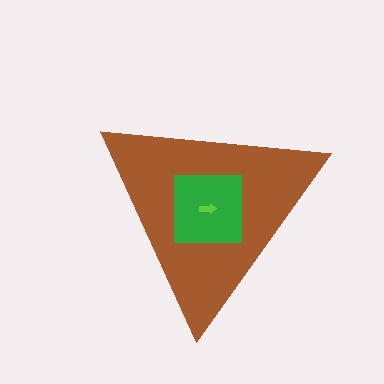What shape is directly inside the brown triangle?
The green square.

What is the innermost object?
The lime arrow.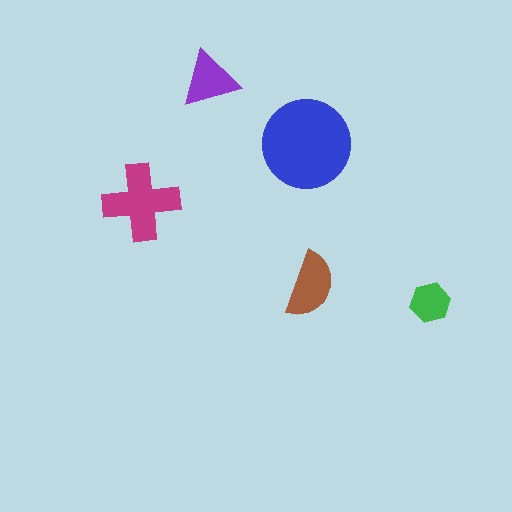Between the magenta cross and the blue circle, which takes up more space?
The blue circle.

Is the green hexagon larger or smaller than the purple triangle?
Smaller.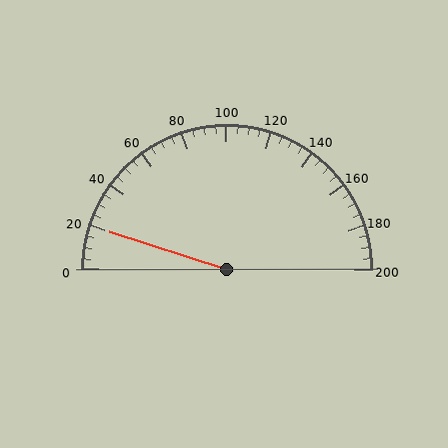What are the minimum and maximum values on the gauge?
The gauge ranges from 0 to 200.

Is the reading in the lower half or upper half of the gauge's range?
The reading is in the lower half of the range (0 to 200).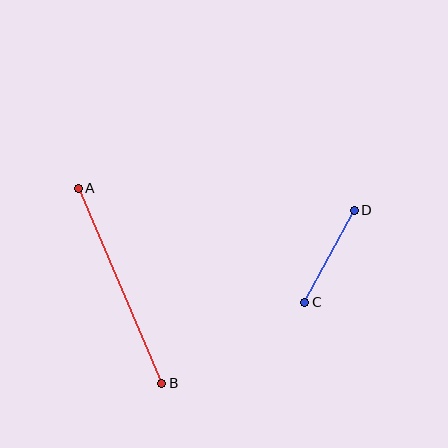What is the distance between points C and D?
The distance is approximately 104 pixels.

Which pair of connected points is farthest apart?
Points A and B are farthest apart.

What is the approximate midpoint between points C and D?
The midpoint is at approximately (330, 256) pixels.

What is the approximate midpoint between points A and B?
The midpoint is at approximately (120, 286) pixels.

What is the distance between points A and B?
The distance is approximately 212 pixels.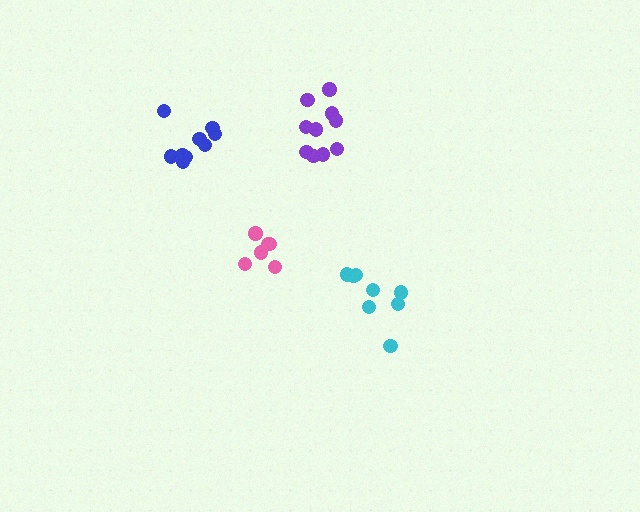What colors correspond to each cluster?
The clusters are colored: pink, purple, blue, cyan.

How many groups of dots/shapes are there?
There are 4 groups.